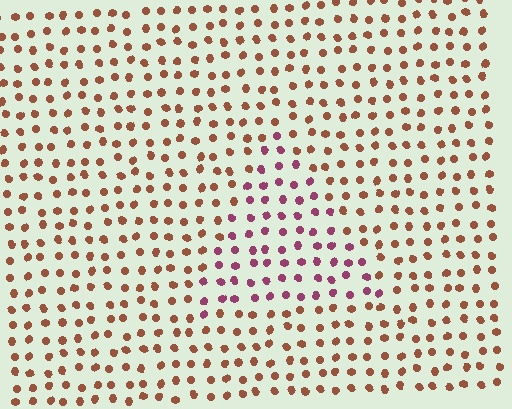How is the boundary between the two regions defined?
The boundary is defined purely by a slight shift in hue (about 47 degrees). Spacing, size, and orientation are identical on both sides.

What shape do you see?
I see a triangle.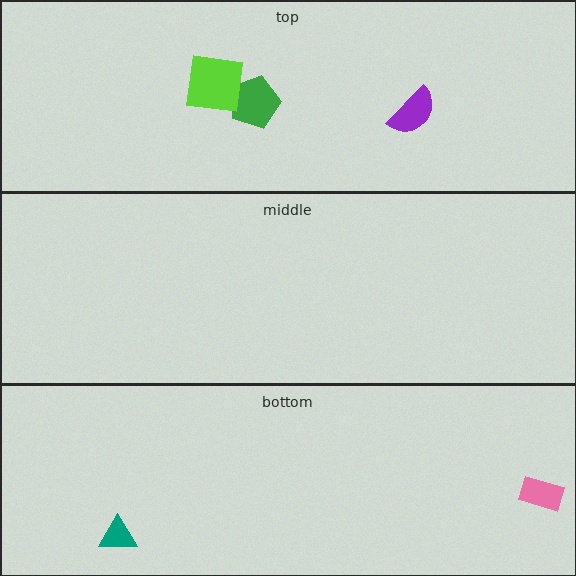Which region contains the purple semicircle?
The top region.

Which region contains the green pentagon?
The top region.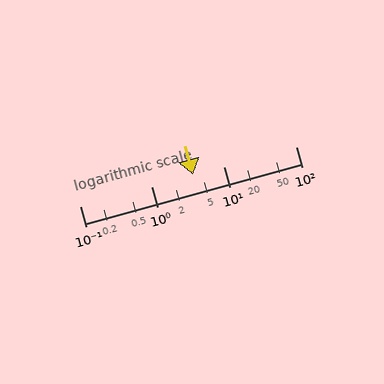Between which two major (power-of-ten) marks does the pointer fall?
The pointer is between 1 and 10.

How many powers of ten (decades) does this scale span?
The scale spans 3 decades, from 0.1 to 100.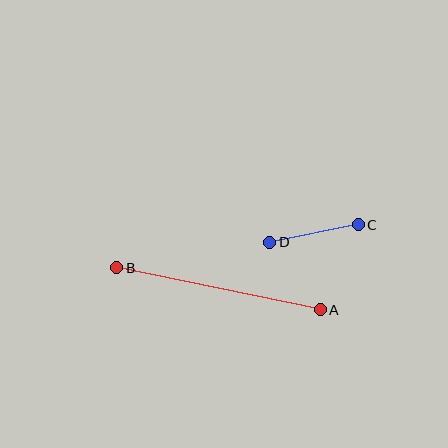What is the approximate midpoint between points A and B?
The midpoint is at approximately (218, 289) pixels.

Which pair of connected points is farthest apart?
Points A and B are farthest apart.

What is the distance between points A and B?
The distance is approximately 208 pixels.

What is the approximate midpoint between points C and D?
The midpoint is at approximately (314, 233) pixels.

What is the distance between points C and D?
The distance is approximately 90 pixels.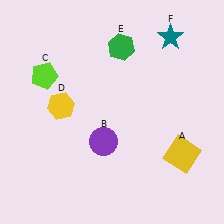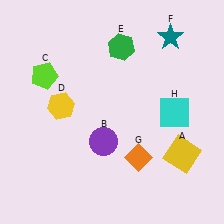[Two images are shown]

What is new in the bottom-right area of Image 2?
A cyan square (H) was added in the bottom-right area of Image 2.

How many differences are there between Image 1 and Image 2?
There are 2 differences between the two images.